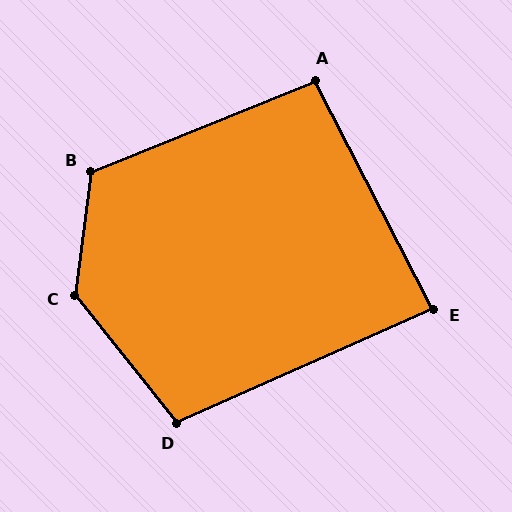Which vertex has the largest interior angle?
C, at approximately 134 degrees.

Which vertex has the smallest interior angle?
E, at approximately 87 degrees.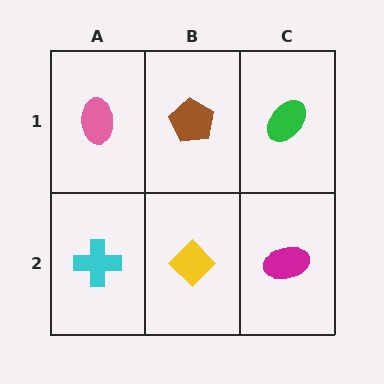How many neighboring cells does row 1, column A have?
2.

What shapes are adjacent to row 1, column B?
A yellow diamond (row 2, column B), a pink ellipse (row 1, column A), a green ellipse (row 1, column C).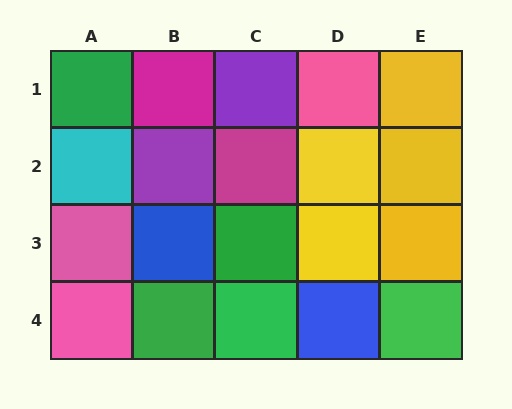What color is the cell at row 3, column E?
Yellow.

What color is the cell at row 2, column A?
Cyan.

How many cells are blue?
2 cells are blue.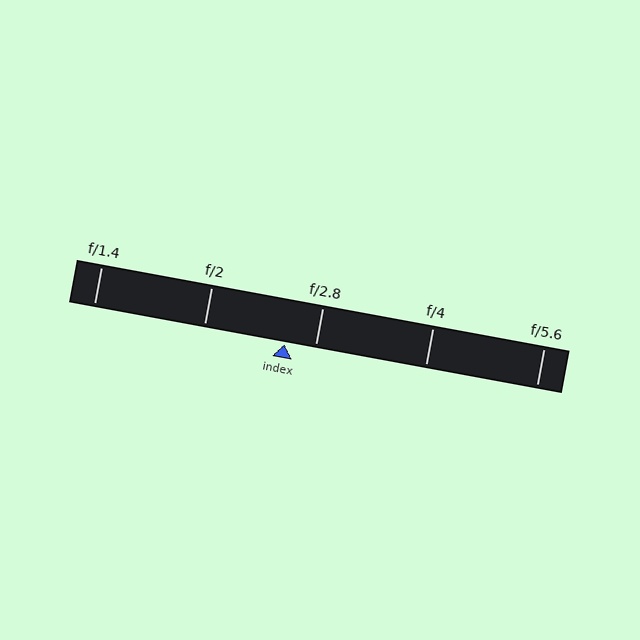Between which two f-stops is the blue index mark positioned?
The index mark is between f/2 and f/2.8.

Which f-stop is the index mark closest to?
The index mark is closest to f/2.8.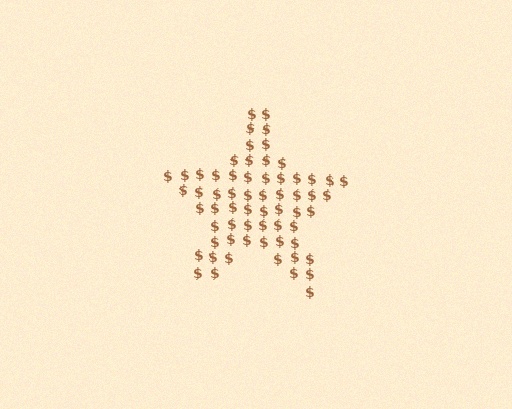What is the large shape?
The large shape is a star.